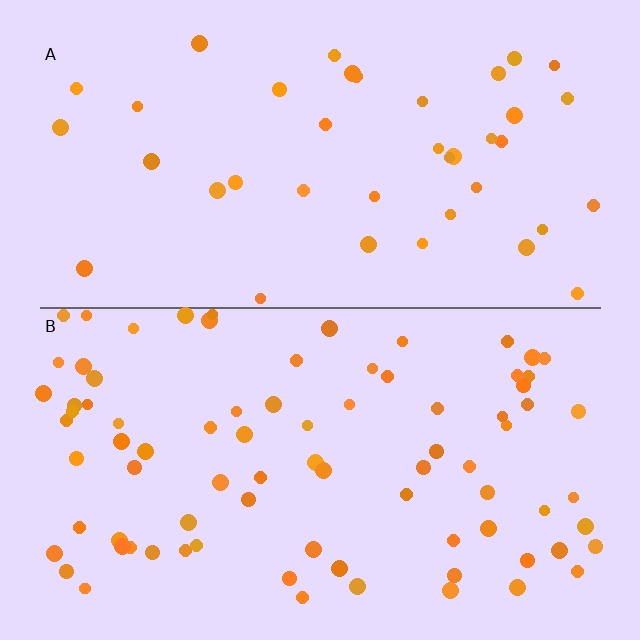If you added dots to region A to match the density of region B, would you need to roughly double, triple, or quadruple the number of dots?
Approximately double.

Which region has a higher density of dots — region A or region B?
B (the bottom).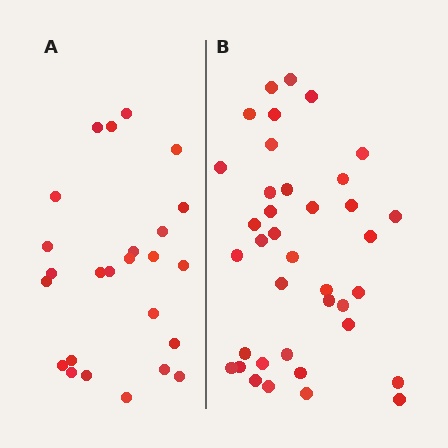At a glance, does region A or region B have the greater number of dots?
Region B (the right region) has more dots.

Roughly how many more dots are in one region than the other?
Region B has approximately 15 more dots than region A.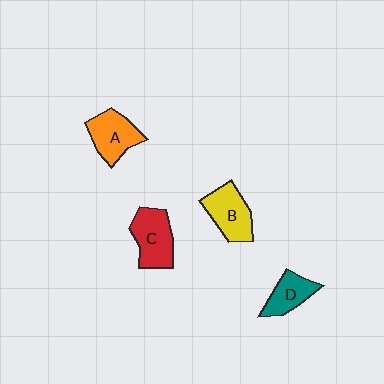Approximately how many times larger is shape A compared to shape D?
Approximately 1.3 times.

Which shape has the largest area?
Shape C (red).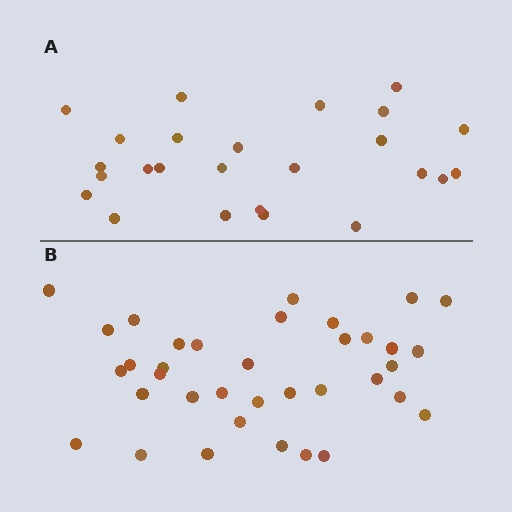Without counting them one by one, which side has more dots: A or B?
Region B (the bottom region) has more dots.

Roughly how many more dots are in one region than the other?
Region B has roughly 12 or so more dots than region A.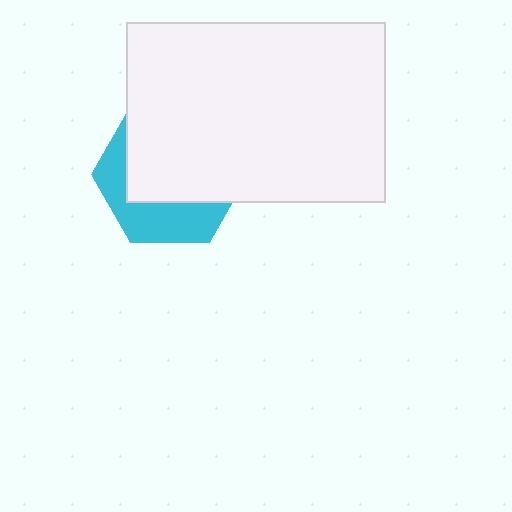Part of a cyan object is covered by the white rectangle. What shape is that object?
It is a hexagon.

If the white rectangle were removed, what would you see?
You would see the complete cyan hexagon.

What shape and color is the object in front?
The object in front is a white rectangle.